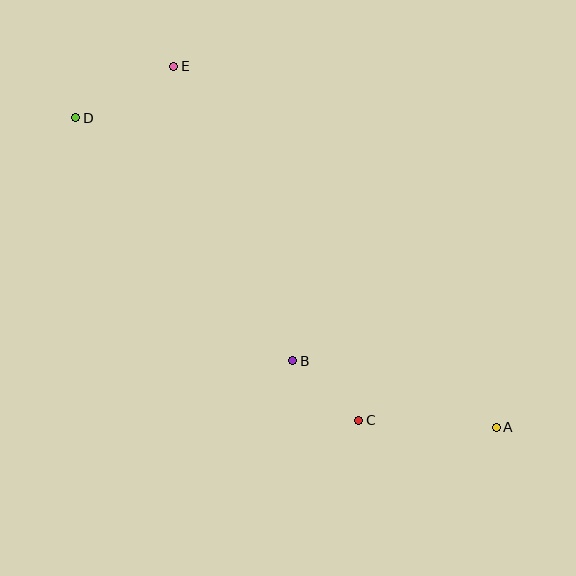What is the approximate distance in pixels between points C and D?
The distance between C and D is approximately 414 pixels.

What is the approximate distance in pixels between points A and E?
The distance between A and E is approximately 484 pixels.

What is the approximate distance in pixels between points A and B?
The distance between A and B is approximately 214 pixels.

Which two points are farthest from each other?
Points A and D are farthest from each other.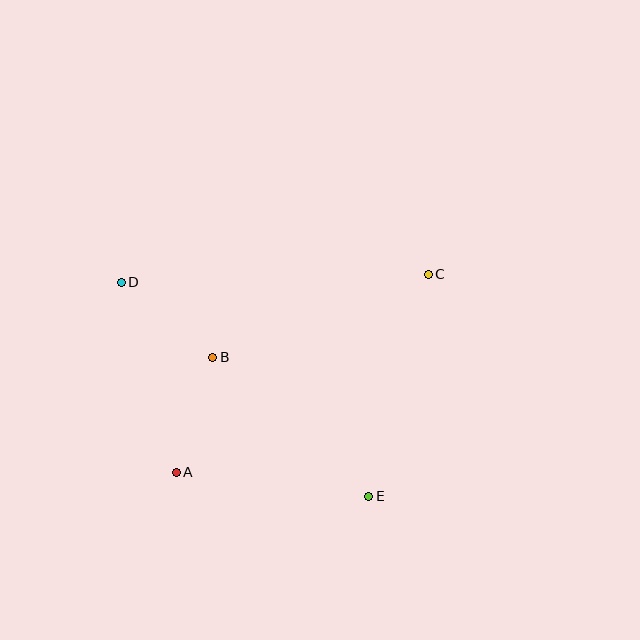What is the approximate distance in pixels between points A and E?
The distance between A and E is approximately 194 pixels.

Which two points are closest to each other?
Points B and D are closest to each other.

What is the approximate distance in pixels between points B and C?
The distance between B and C is approximately 231 pixels.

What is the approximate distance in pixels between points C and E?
The distance between C and E is approximately 230 pixels.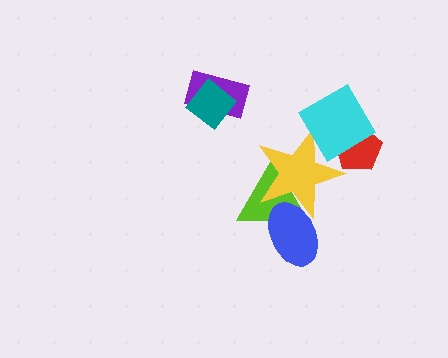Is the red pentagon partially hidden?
Yes, it is partially covered by another shape.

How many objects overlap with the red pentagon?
2 objects overlap with the red pentagon.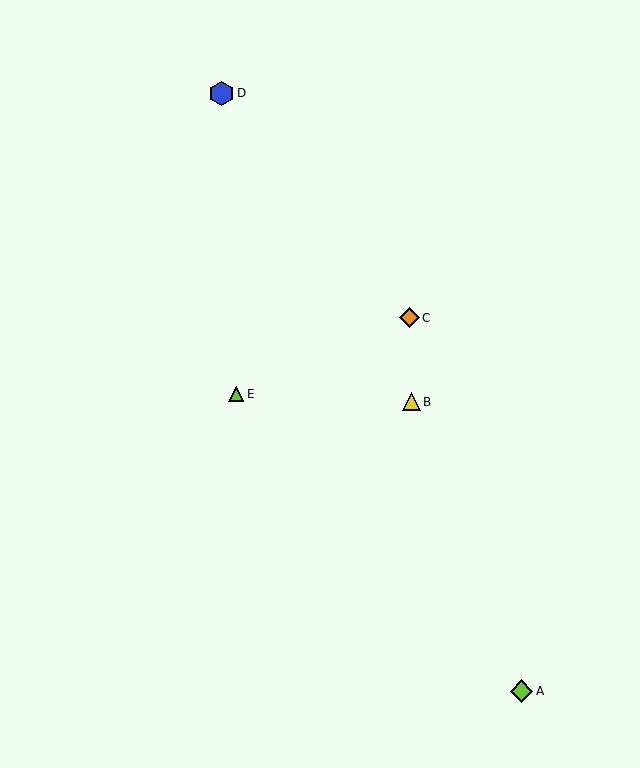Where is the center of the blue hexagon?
The center of the blue hexagon is at (222, 93).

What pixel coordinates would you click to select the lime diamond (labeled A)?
Click at (522, 691) to select the lime diamond A.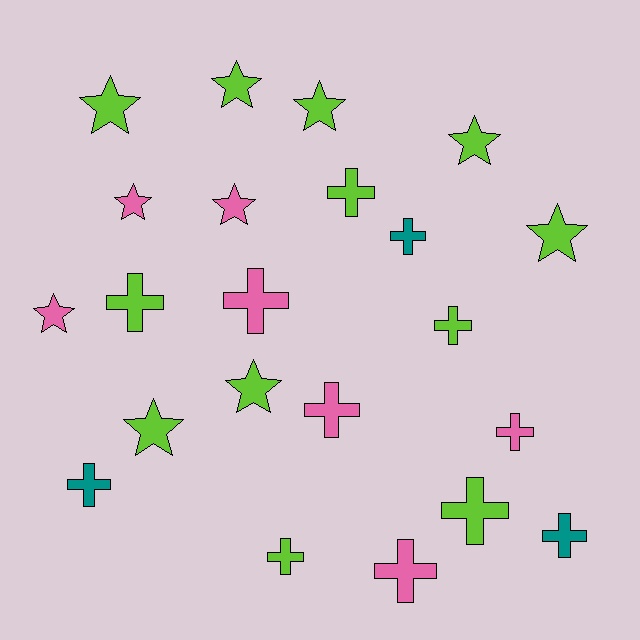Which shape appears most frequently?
Cross, with 12 objects.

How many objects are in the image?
There are 22 objects.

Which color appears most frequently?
Lime, with 12 objects.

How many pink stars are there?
There are 3 pink stars.